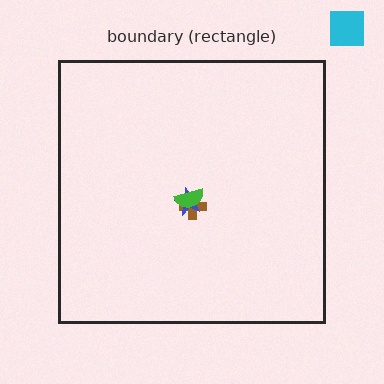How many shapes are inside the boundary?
3 inside, 1 outside.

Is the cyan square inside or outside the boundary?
Outside.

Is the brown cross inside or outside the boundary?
Inside.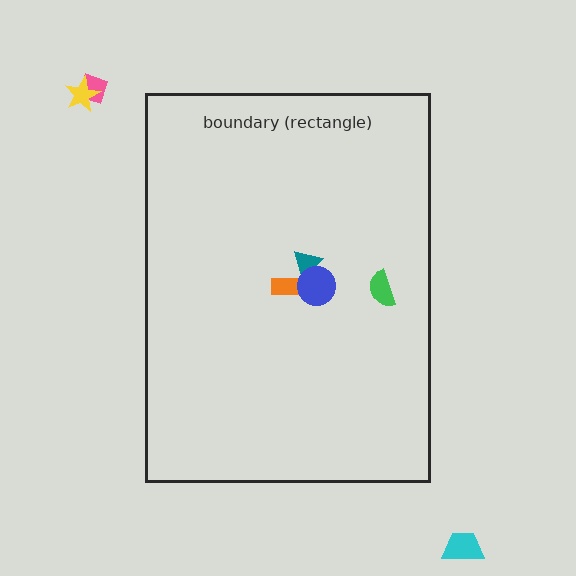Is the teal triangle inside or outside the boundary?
Inside.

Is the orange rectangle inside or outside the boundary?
Inside.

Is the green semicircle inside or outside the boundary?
Inside.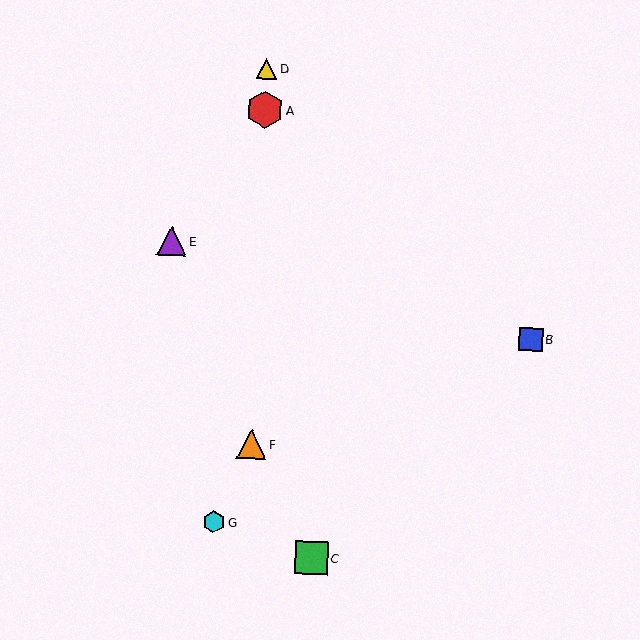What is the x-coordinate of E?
Object E is at x≈172.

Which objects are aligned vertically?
Objects A, D, F are aligned vertically.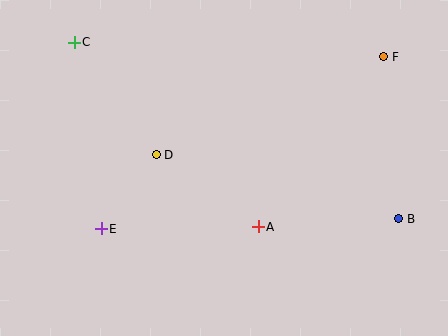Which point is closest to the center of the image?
Point A at (258, 227) is closest to the center.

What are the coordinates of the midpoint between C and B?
The midpoint between C and B is at (237, 130).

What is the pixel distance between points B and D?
The distance between B and D is 251 pixels.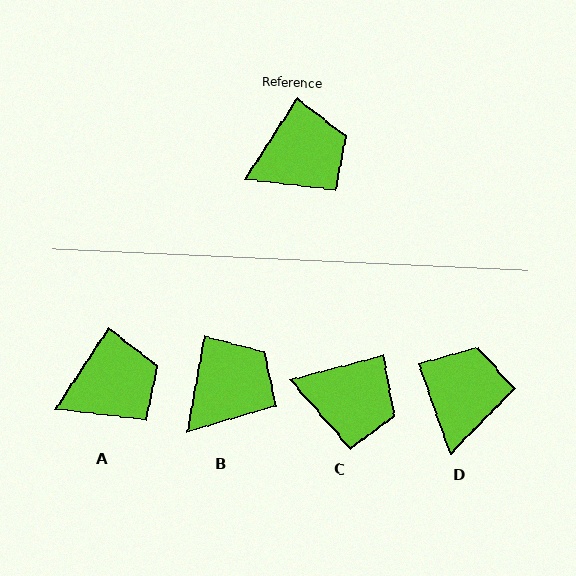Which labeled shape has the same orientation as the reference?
A.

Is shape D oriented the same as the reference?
No, it is off by about 53 degrees.